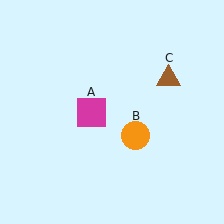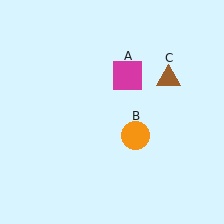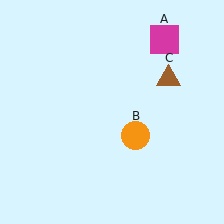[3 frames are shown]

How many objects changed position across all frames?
1 object changed position: magenta square (object A).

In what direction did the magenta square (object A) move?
The magenta square (object A) moved up and to the right.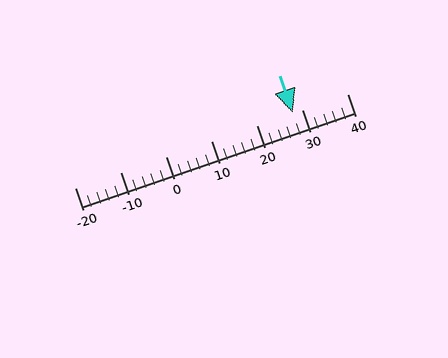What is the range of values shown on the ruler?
The ruler shows values from -20 to 40.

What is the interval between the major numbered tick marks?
The major tick marks are spaced 10 units apart.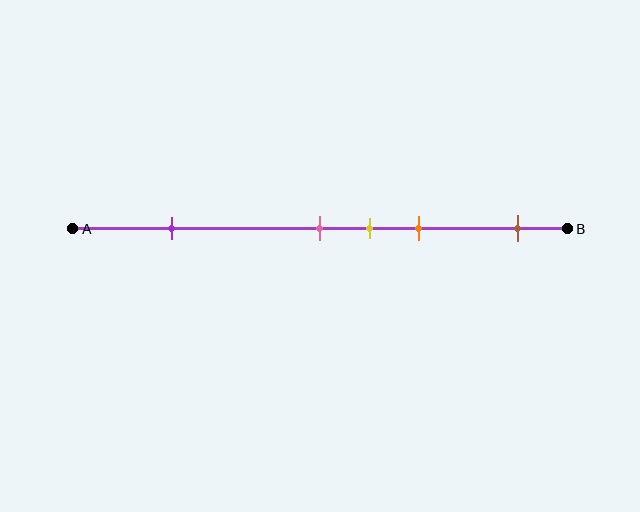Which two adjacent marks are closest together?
The pink and yellow marks are the closest adjacent pair.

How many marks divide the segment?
There are 5 marks dividing the segment.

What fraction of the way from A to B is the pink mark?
The pink mark is approximately 50% (0.5) of the way from A to B.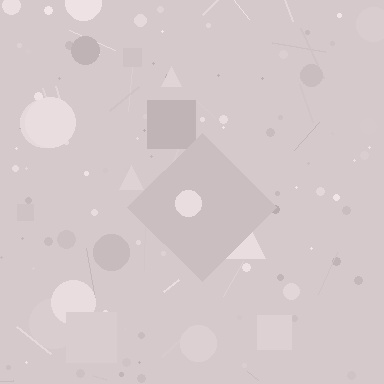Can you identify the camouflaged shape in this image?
The camouflaged shape is a diamond.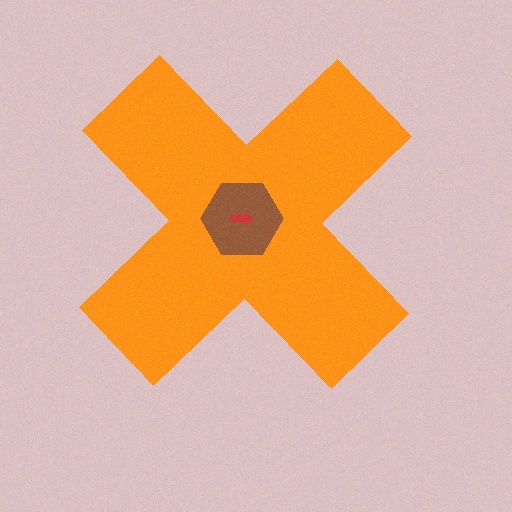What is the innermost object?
The red arrow.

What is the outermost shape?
The orange cross.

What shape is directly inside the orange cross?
The brown hexagon.